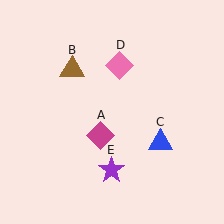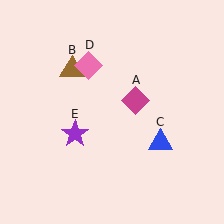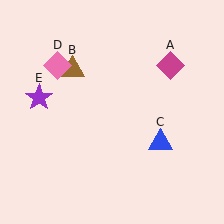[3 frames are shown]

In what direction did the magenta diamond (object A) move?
The magenta diamond (object A) moved up and to the right.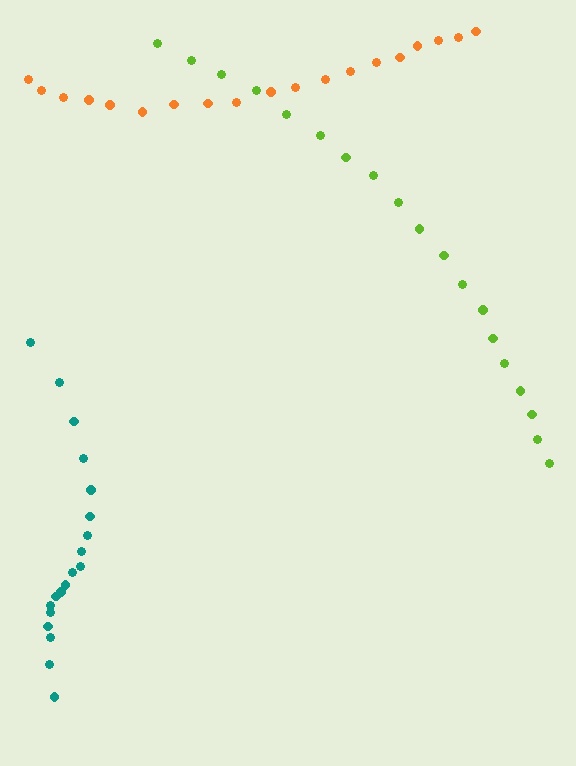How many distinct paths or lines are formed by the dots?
There are 3 distinct paths.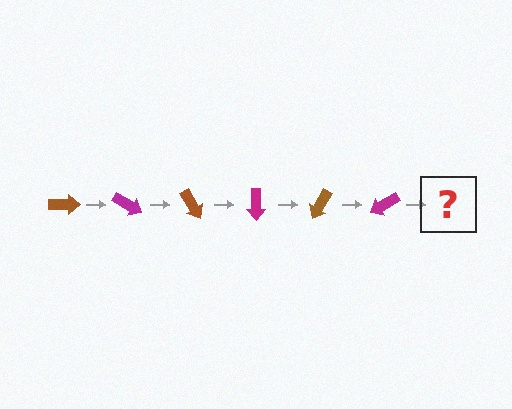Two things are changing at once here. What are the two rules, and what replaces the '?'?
The two rules are that it rotates 30 degrees each step and the color cycles through brown and magenta. The '?' should be a brown arrow, rotated 180 degrees from the start.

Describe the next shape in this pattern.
It should be a brown arrow, rotated 180 degrees from the start.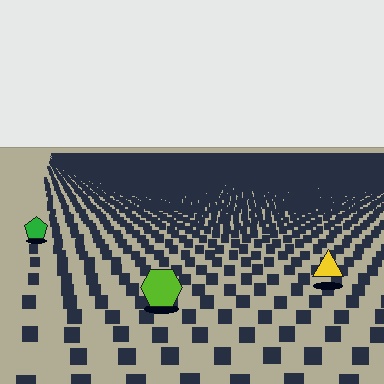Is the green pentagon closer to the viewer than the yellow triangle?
No. The yellow triangle is closer — you can tell from the texture gradient: the ground texture is coarser near it.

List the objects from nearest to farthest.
From nearest to farthest: the lime hexagon, the yellow triangle, the green pentagon.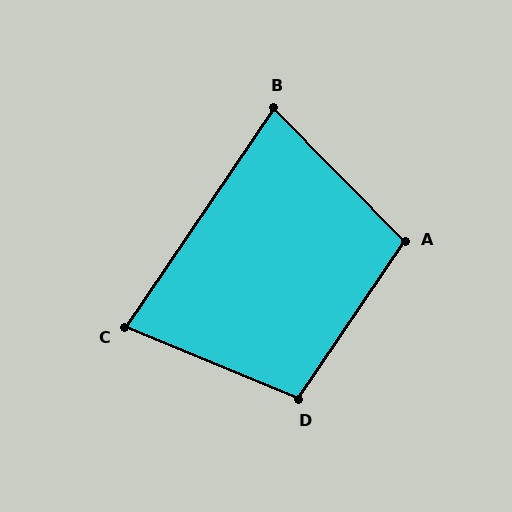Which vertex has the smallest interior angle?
C, at approximately 78 degrees.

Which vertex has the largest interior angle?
A, at approximately 102 degrees.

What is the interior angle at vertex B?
Approximately 79 degrees (acute).